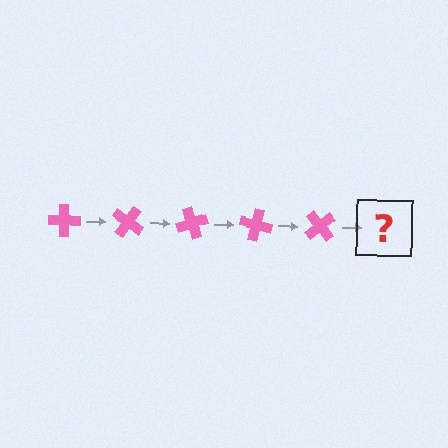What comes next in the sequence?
The next element should be a pink cross rotated 175 degrees.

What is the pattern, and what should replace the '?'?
The pattern is that the cross rotates 35 degrees each step. The '?' should be a pink cross rotated 175 degrees.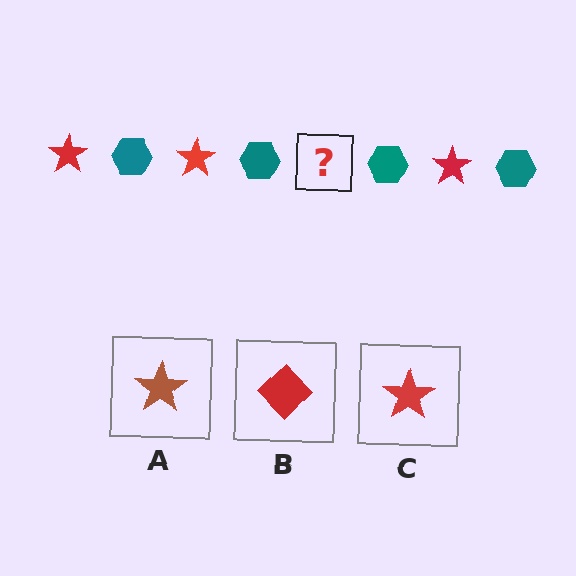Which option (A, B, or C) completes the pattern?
C.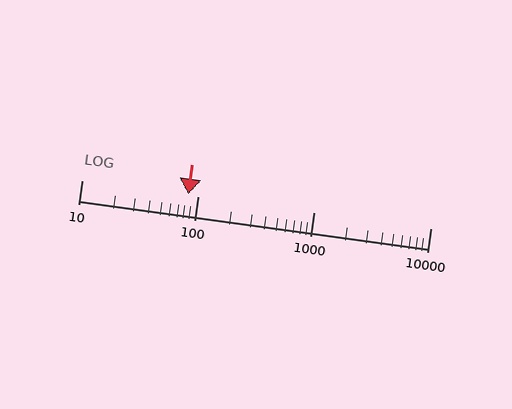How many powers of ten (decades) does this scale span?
The scale spans 3 decades, from 10 to 10000.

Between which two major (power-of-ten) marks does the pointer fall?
The pointer is between 10 and 100.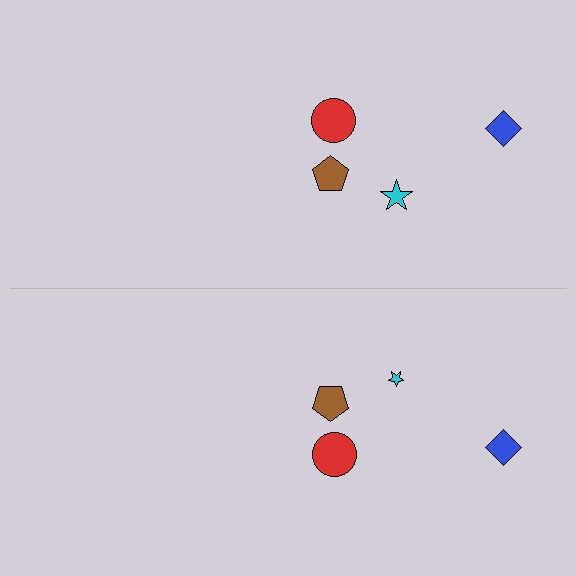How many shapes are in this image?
There are 8 shapes in this image.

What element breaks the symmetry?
The cyan star on the bottom side has a different size than its mirror counterpart.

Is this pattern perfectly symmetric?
No, the pattern is not perfectly symmetric. The cyan star on the bottom side has a different size than its mirror counterpart.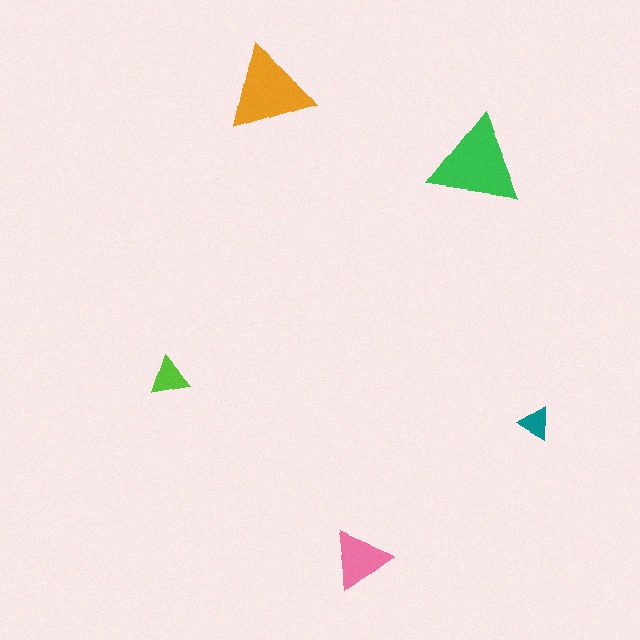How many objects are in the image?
There are 5 objects in the image.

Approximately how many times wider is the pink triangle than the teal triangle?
About 2 times wider.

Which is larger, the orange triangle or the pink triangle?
The orange one.